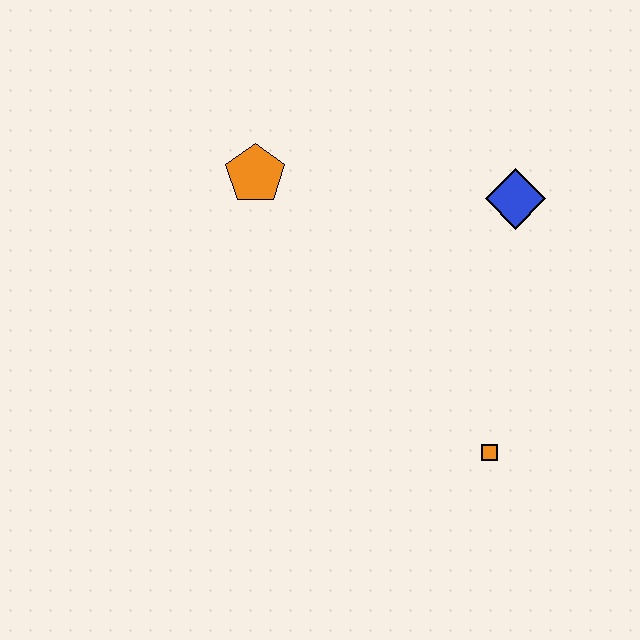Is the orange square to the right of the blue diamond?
No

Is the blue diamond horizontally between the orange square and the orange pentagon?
No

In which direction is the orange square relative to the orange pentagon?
The orange square is below the orange pentagon.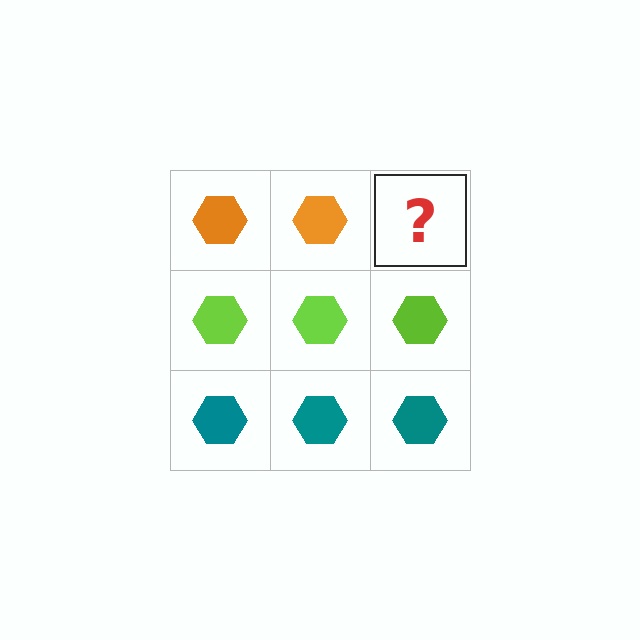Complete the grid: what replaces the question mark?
The question mark should be replaced with an orange hexagon.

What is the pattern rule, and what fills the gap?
The rule is that each row has a consistent color. The gap should be filled with an orange hexagon.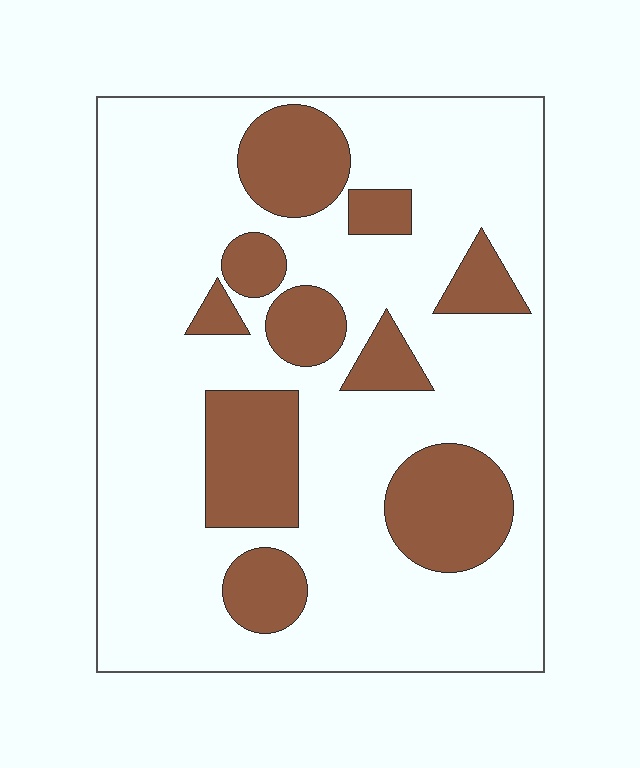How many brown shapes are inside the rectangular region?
10.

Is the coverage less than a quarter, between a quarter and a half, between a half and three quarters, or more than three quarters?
Less than a quarter.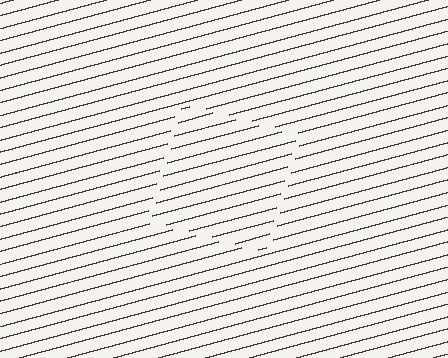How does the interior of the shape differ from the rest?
The interior of the shape contains the same grating, shifted by half a period — the contour is defined by the phase discontinuity where line-ends from the inner and outer gratings abut.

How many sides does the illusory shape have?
4 sides — the line-ends trace a square.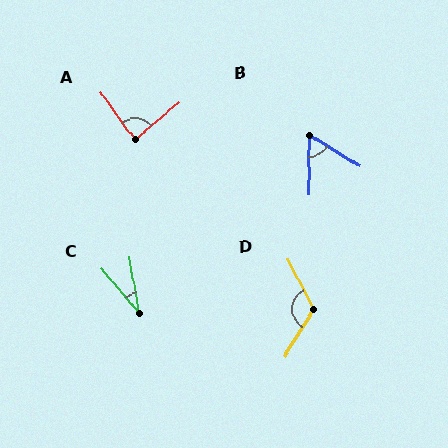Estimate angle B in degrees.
Approximately 59 degrees.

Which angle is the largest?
D, at approximately 121 degrees.